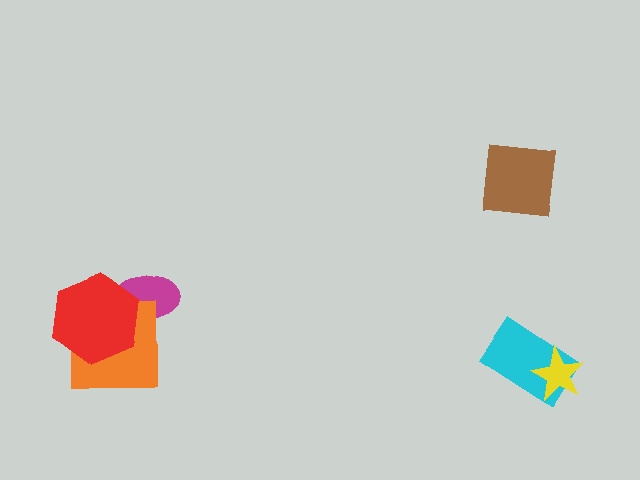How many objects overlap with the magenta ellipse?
2 objects overlap with the magenta ellipse.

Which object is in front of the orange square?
The red hexagon is in front of the orange square.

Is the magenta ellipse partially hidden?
Yes, it is partially covered by another shape.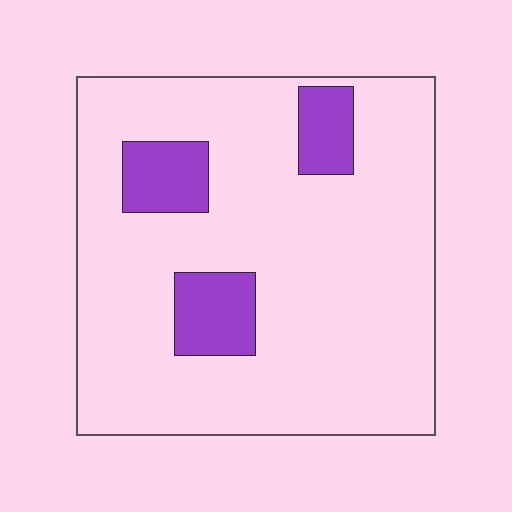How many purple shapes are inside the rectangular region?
3.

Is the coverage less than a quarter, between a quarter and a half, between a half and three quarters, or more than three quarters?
Less than a quarter.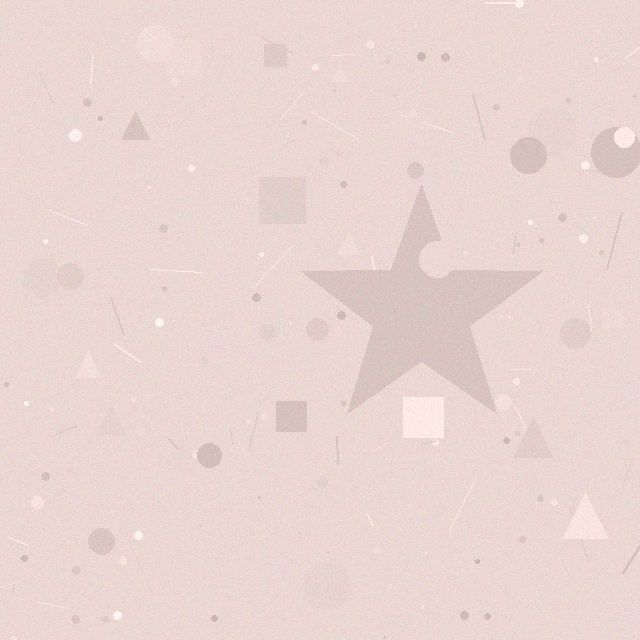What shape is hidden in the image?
A star is hidden in the image.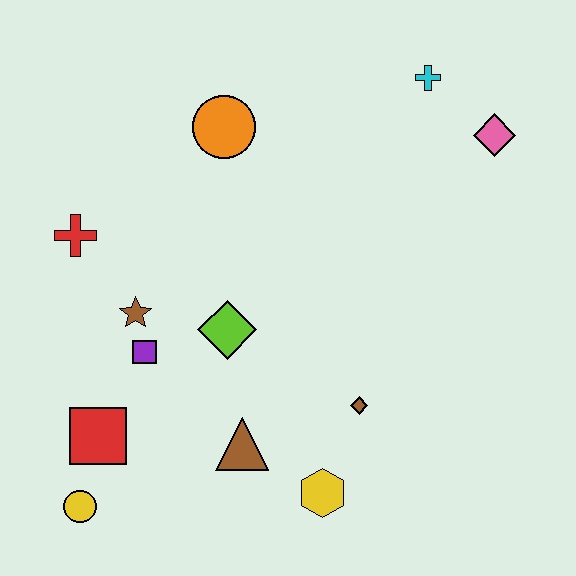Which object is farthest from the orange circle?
The yellow circle is farthest from the orange circle.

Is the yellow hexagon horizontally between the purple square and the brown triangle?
No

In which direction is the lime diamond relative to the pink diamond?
The lime diamond is to the left of the pink diamond.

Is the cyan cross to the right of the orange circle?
Yes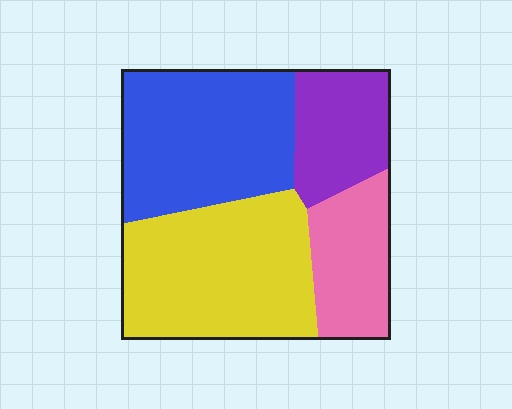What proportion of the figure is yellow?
Yellow takes up about one third (1/3) of the figure.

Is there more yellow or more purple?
Yellow.